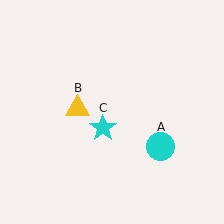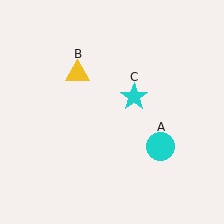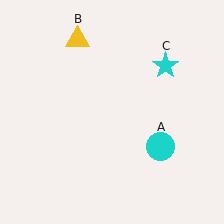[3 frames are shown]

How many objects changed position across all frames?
2 objects changed position: yellow triangle (object B), cyan star (object C).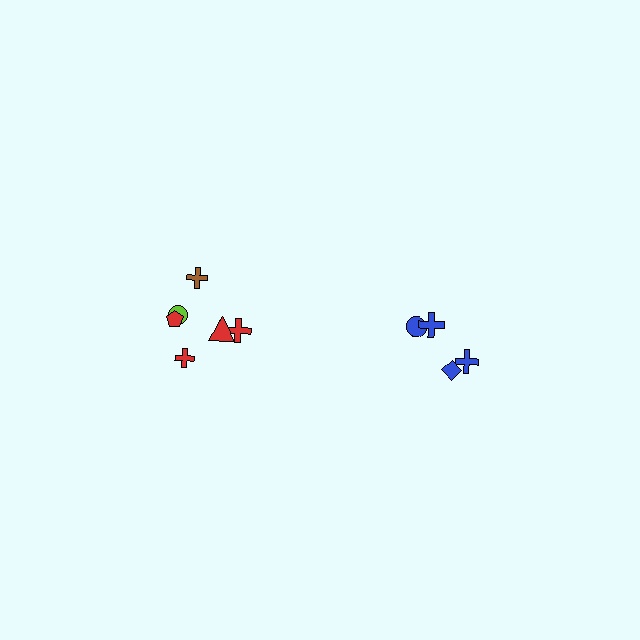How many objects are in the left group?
There are 6 objects.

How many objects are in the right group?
There are 4 objects.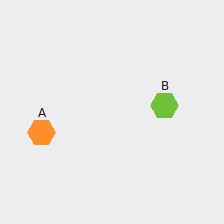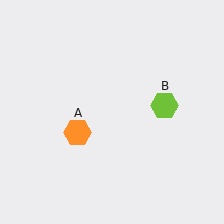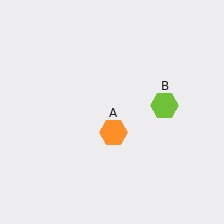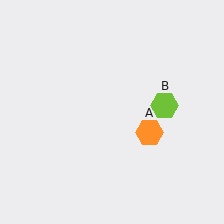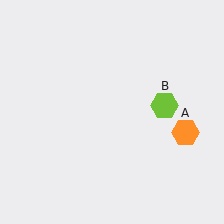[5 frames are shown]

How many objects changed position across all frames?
1 object changed position: orange hexagon (object A).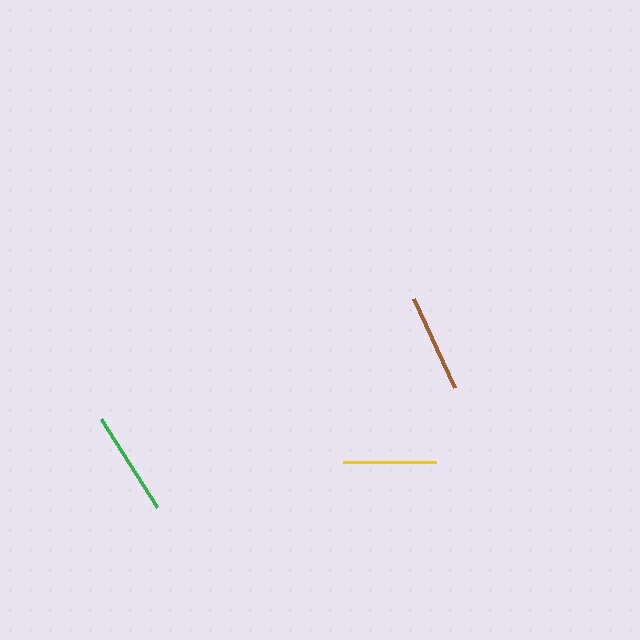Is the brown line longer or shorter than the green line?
The green line is longer than the brown line.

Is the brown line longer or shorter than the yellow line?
The brown line is longer than the yellow line.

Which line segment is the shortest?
The yellow line is the shortest at approximately 92 pixels.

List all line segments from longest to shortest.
From longest to shortest: green, brown, yellow.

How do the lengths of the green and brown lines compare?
The green and brown lines are approximately the same length.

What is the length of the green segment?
The green segment is approximately 104 pixels long.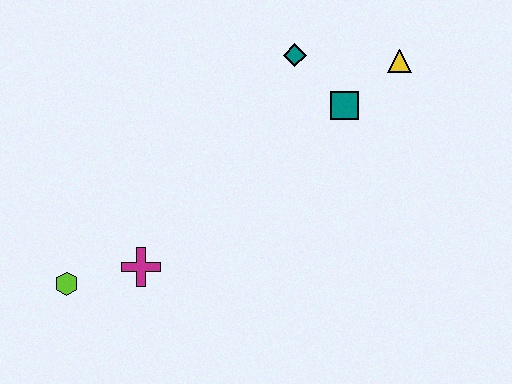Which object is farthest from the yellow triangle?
The lime hexagon is farthest from the yellow triangle.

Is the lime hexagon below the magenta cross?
Yes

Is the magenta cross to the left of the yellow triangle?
Yes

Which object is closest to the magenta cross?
The lime hexagon is closest to the magenta cross.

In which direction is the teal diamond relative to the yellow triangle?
The teal diamond is to the left of the yellow triangle.